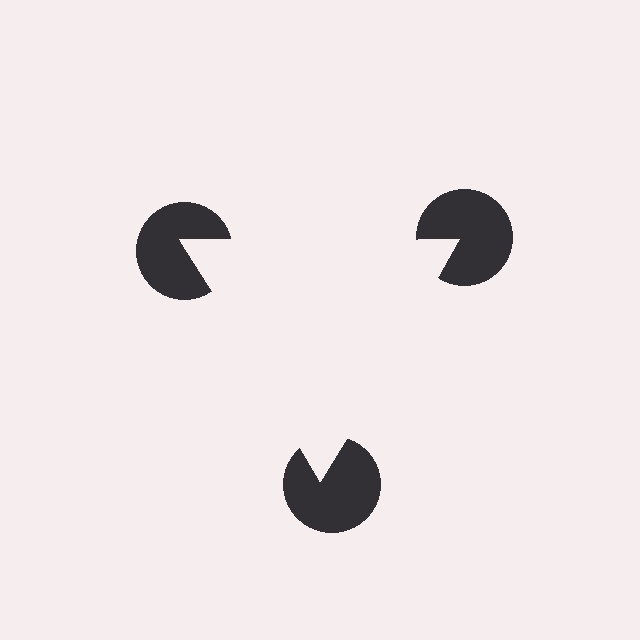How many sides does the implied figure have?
3 sides.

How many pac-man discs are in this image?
There are 3 — one at each vertex of the illusory triangle.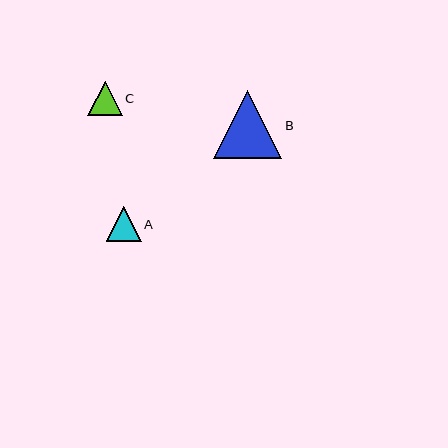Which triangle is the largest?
Triangle B is the largest with a size of approximately 68 pixels.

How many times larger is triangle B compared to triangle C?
Triangle B is approximately 2.0 times the size of triangle C.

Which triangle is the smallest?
Triangle C is the smallest with a size of approximately 34 pixels.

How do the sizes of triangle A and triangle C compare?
Triangle A and triangle C are approximately the same size.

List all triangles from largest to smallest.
From largest to smallest: B, A, C.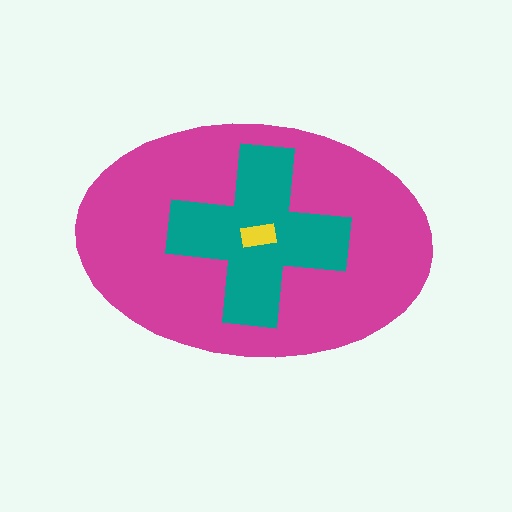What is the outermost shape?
The magenta ellipse.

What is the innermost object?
The yellow rectangle.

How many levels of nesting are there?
3.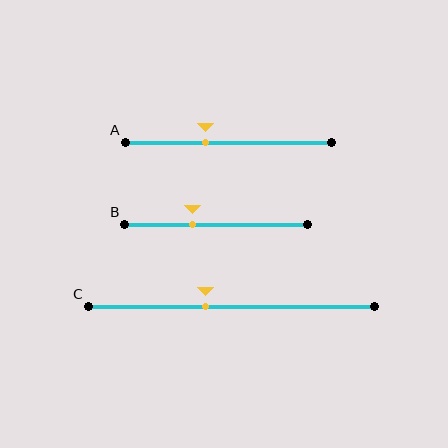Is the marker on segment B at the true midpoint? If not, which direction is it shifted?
No, the marker on segment B is shifted to the left by about 13% of the segment length.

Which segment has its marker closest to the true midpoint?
Segment C has its marker closest to the true midpoint.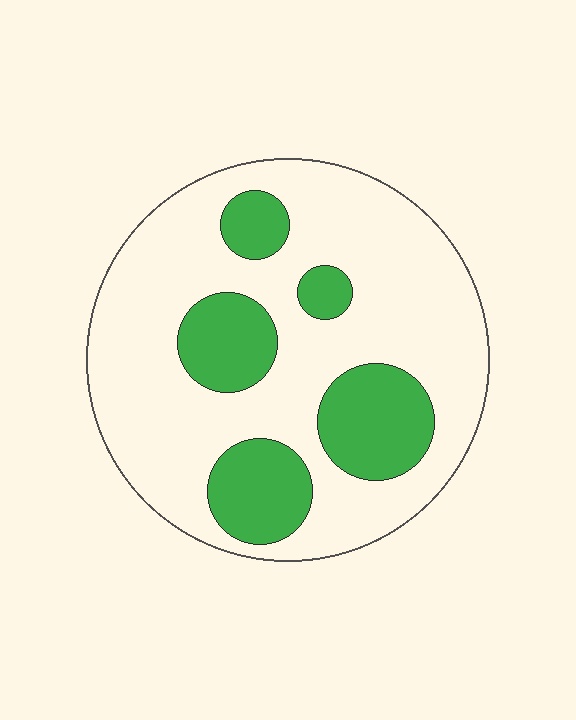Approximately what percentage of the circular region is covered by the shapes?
Approximately 25%.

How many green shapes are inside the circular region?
5.